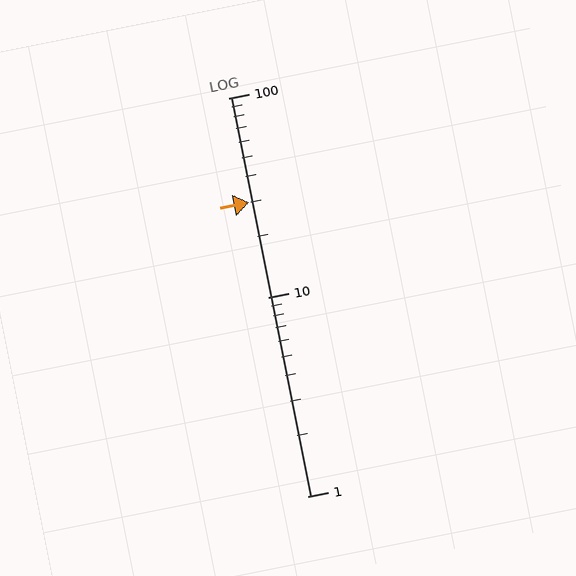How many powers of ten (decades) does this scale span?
The scale spans 2 decades, from 1 to 100.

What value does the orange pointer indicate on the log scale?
The pointer indicates approximately 30.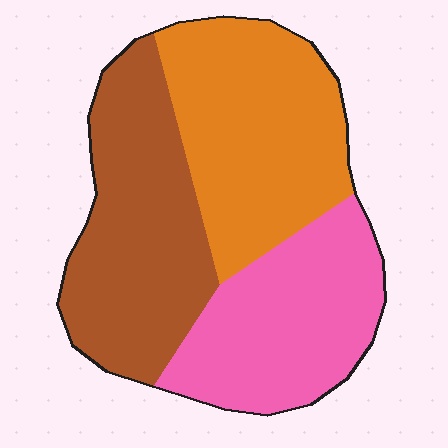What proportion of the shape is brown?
Brown takes up between a third and a half of the shape.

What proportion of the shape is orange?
Orange takes up between a third and a half of the shape.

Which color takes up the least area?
Pink, at roughly 30%.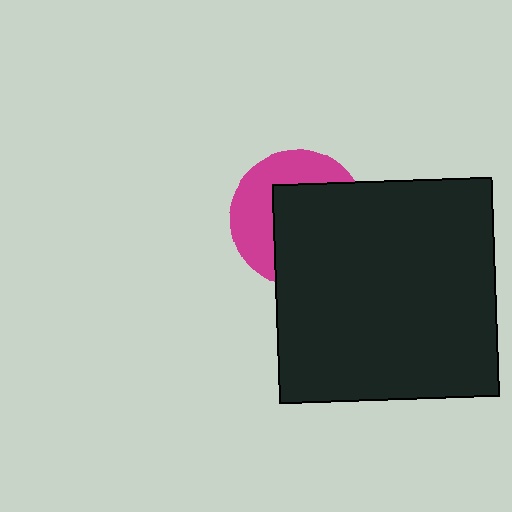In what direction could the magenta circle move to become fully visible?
The magenta circle could move toward the upper-left. That would shift it out from behind the black square entirely.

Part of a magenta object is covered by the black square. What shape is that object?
It is a circle.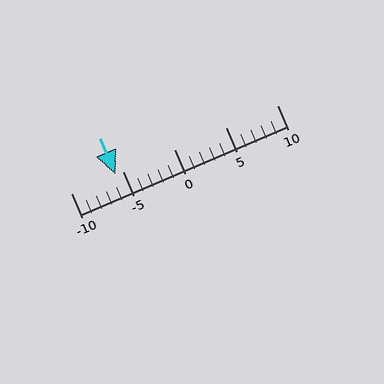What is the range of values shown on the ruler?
The ruler shows values from -10 to 10.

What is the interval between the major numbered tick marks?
The major tick marks are spaced 5 units apart.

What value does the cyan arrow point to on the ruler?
The cyan arrow points to approximately -6.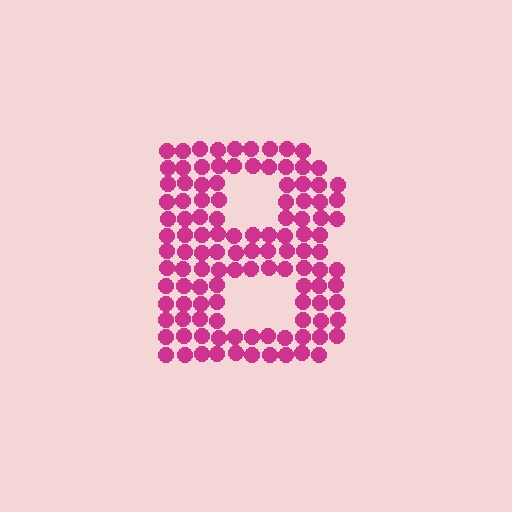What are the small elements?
The small elements are circles.